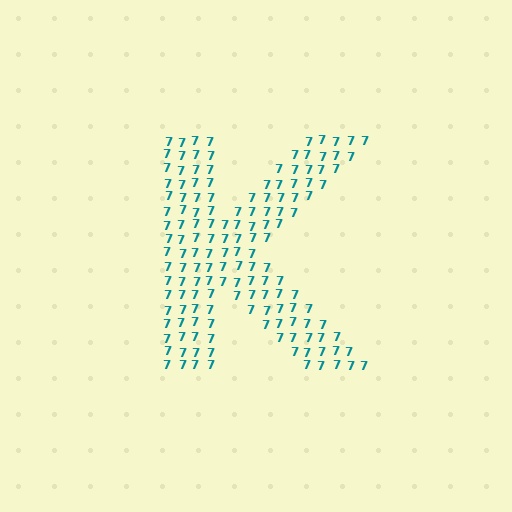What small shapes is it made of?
It is made of small digit 7's.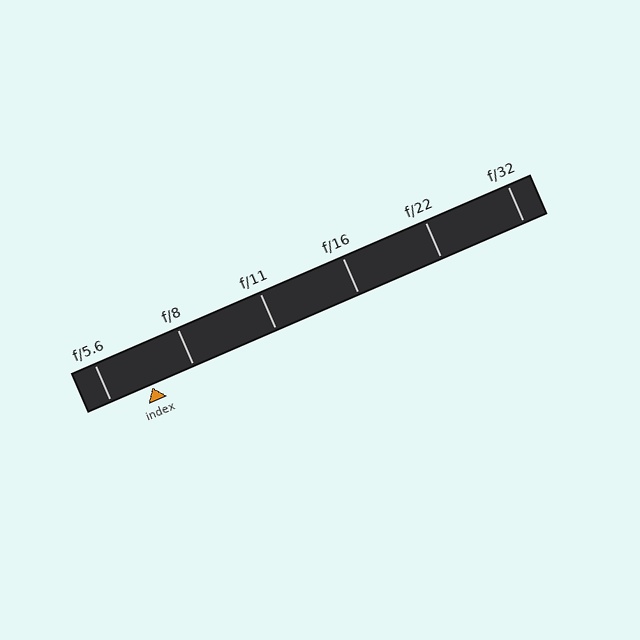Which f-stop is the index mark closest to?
The index mark is closest to f/5.6.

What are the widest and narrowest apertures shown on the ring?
The widest aperture shown is f/5.6 and the narrowest is f/32.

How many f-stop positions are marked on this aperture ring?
There are 6 f-stop positions marked.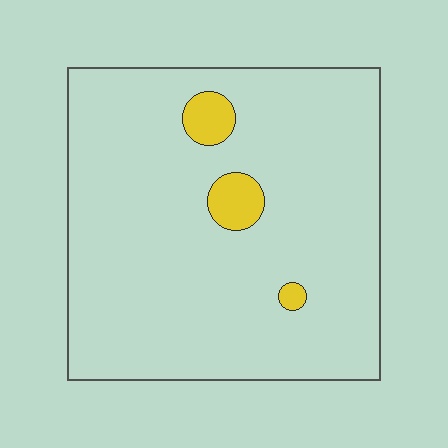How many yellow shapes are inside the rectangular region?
3.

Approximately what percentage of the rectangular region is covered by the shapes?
Approximately 5%.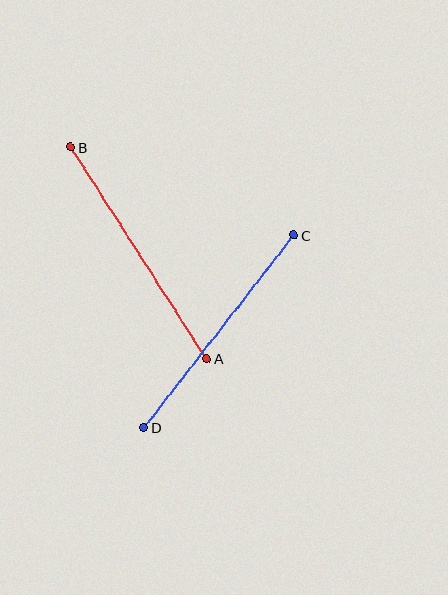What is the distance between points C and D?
The distance is approximately 244 pixels.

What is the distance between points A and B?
The distance is approximately 251 pixels.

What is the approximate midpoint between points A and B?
The midpoint is at approximately (139, 253) pixels.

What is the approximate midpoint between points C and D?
The midpoint is at approximately (219, 331) pixels.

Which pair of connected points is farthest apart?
Points A and B are farthest apart.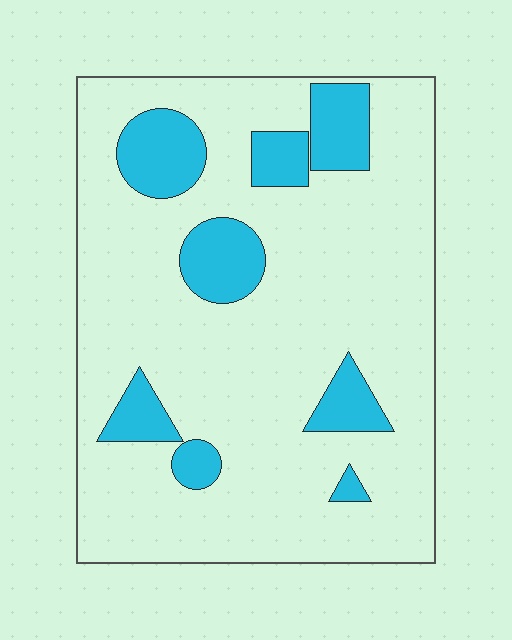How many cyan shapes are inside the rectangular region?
8.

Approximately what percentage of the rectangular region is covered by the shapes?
Approximately 20%.